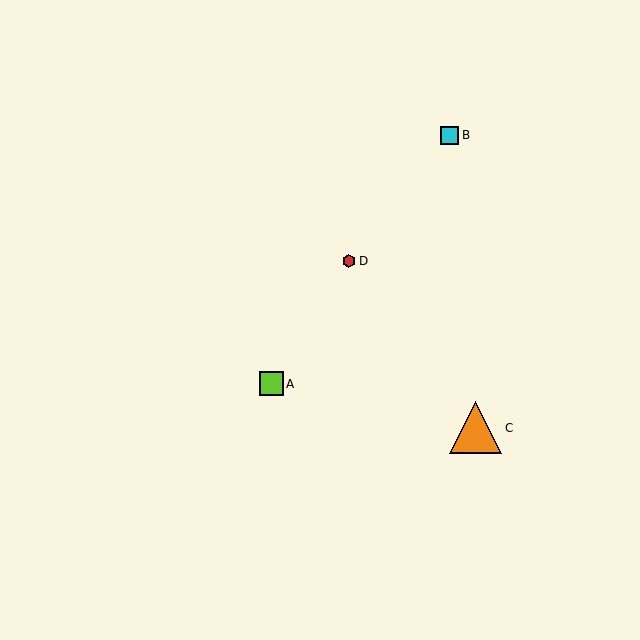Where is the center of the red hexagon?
The center of the red hexagon is at (349, 261).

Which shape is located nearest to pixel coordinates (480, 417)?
The orange triangle (labeled C) at (476, 428) is nearest to that location.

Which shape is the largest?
The orange triangle (labeled C) is the largest.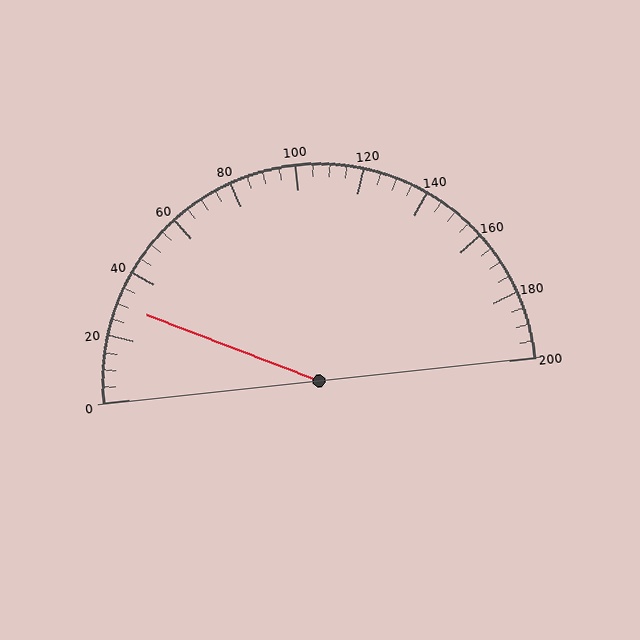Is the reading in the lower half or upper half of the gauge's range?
The reading is in the lower half of the range (0 to 200).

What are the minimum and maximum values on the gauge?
The gauge ranges from 0 to 200.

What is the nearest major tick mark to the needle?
The nearest major tick mark is 40.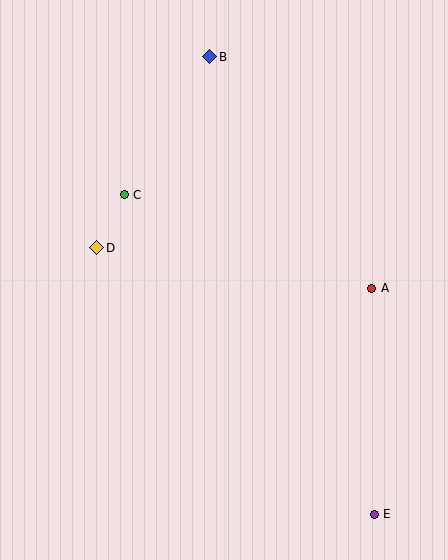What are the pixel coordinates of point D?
Point D is at (97, 248).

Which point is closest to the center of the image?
Point C at (124, 195) is closest to the center.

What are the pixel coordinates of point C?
Point C is at (124, 195).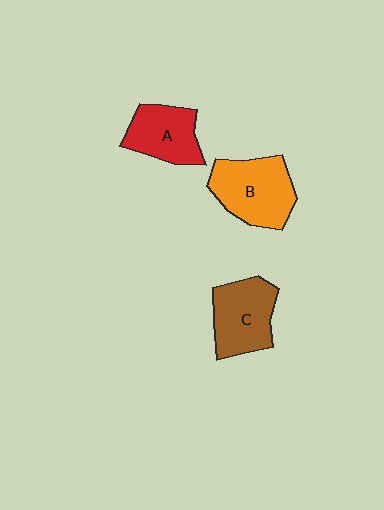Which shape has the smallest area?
Shape A (red).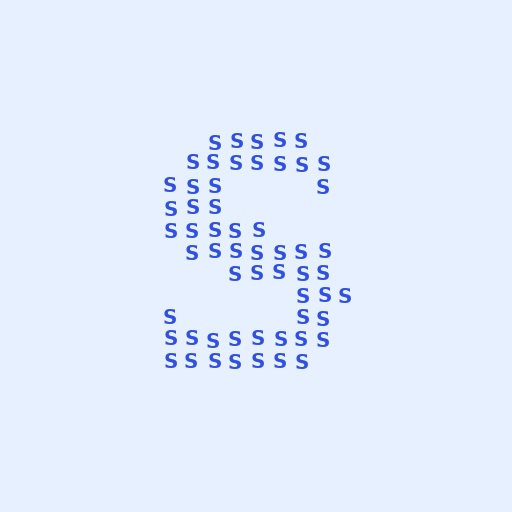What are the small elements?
The small elements are letter S's.